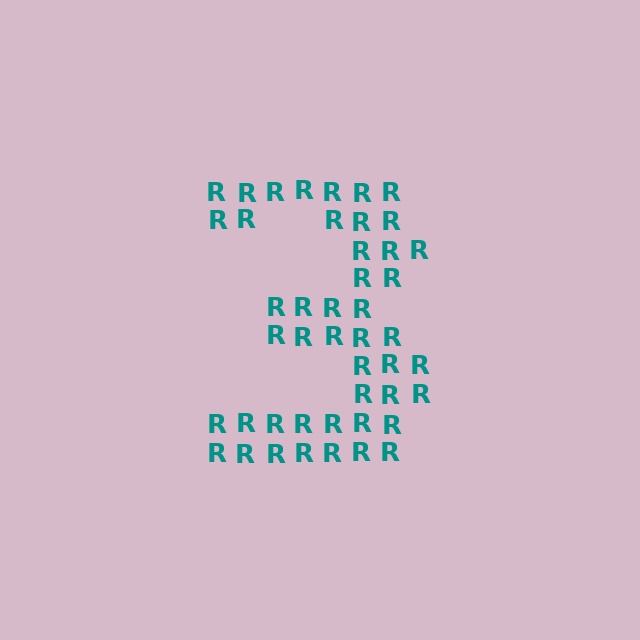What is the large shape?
The large shape is the digit 3.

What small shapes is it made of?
It is made of small letter R's.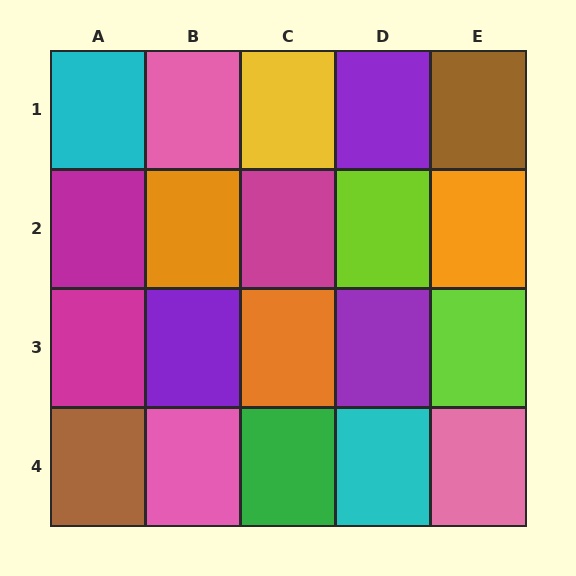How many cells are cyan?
2 cells are cyan.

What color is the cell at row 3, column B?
Purple.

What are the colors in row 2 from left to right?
Magenta, orange, magenta, lime, orange.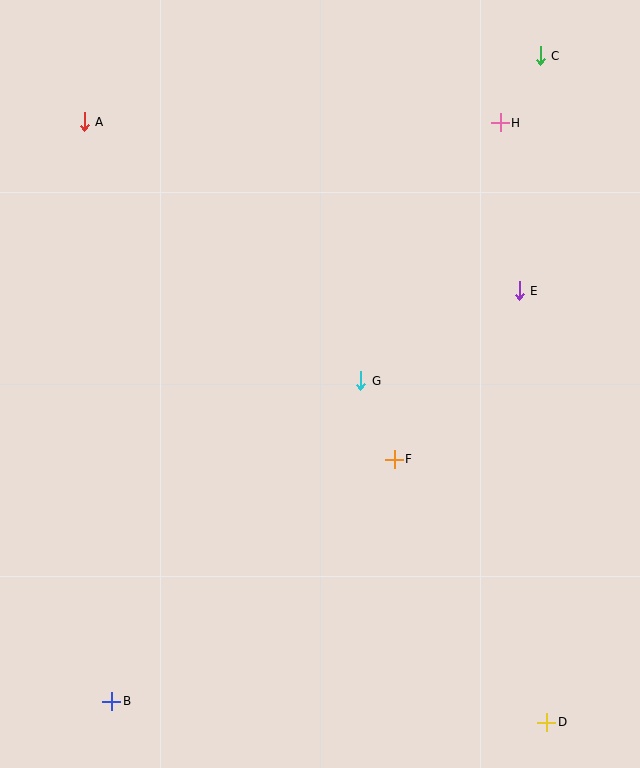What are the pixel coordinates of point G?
Point G is at (361, 381).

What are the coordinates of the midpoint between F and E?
The midpoint between F and E is at (457, 375).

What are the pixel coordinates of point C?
Point C is at (540, 56).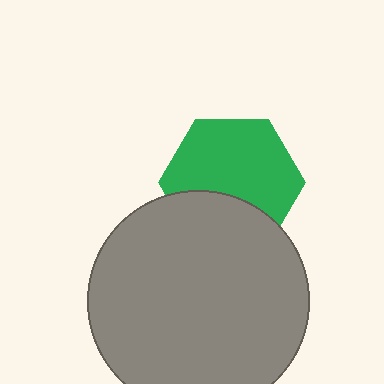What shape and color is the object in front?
The object in front is a gray circle.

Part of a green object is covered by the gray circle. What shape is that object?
It is a hexagon.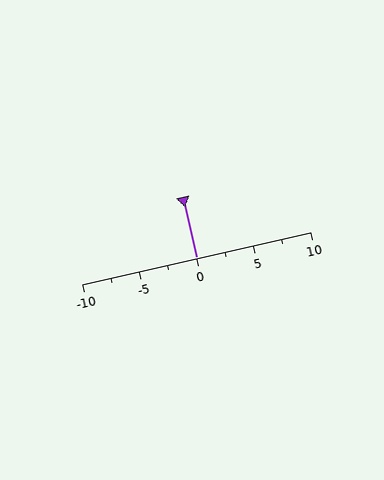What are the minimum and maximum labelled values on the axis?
The axis runs from -10 to 10.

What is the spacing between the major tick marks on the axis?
The major ticks are spaced 5 apart.